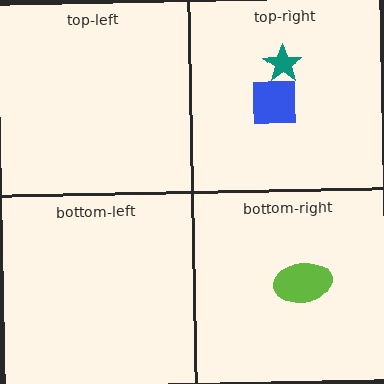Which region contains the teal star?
The top-right region.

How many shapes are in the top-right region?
2.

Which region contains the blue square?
The top-right region.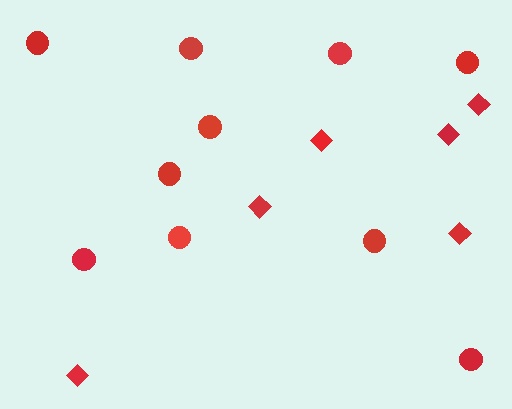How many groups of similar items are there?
There are 2 groups: one group of diamonds (6) and one group of circles (10).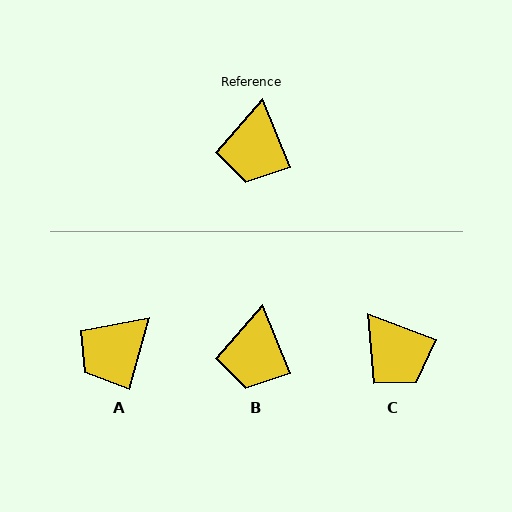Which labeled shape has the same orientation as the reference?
B.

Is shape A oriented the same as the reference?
No, it is off by about 39 degrees.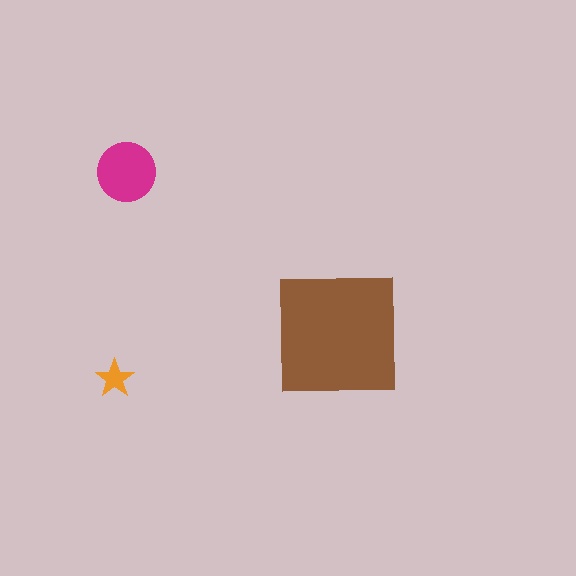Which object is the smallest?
The orange star.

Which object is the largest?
The brown square.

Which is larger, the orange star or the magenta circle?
The magenta circle.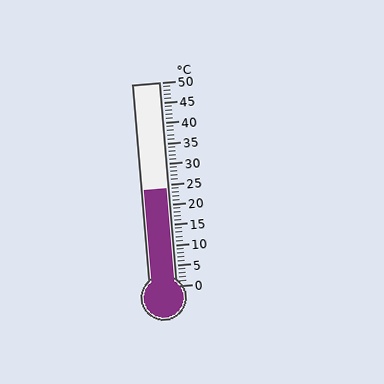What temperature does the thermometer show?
The thermometer shows approximately 24°C.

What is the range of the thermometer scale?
The thermometer scale ranges from 0°C to 50°C.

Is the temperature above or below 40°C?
The temperature is below 40°C.